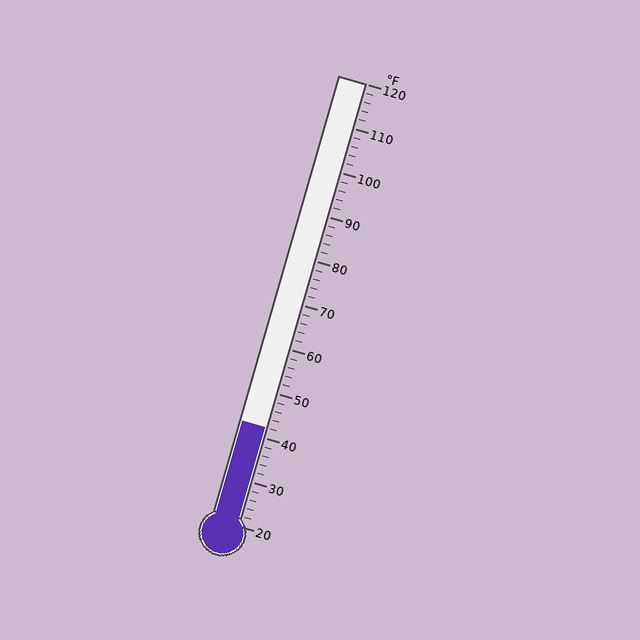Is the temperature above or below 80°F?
The temperature is below 80°F.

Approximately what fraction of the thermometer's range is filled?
The thermometer is filled to approximately 20% of its range.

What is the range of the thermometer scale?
The thermometer scale ranges from 20°F to 120°F.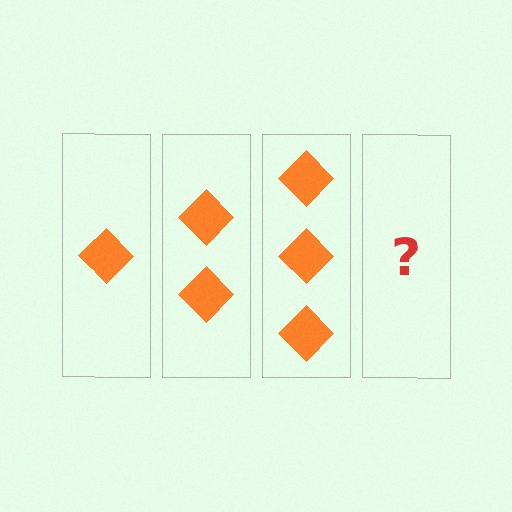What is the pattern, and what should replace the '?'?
The pattern is that each step adds one more diamond. The '?' should be 4 diamonds.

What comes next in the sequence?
The next element should be 4 diamonds.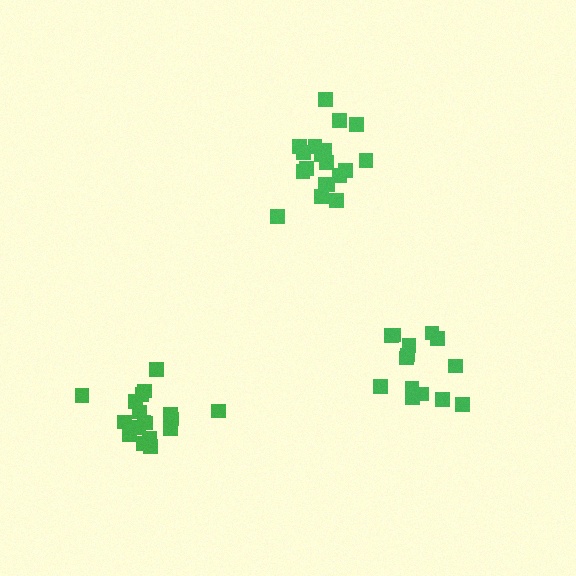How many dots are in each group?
Group 1: 18 dots, Group 2: 19 dots, Group 3: 14 dots (51 total).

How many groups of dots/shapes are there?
There are 3 groups.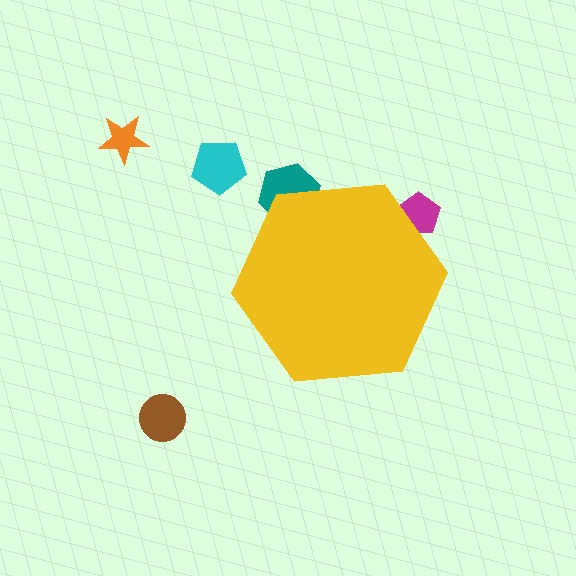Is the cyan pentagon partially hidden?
No, the cyan pentagon is fully visible.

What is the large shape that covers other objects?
A yellow hexagon.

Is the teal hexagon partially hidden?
Yes, the teal hexagon is partially hidden behind the yellow hexagon.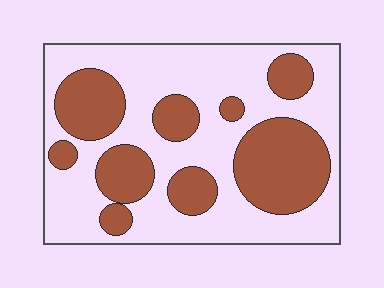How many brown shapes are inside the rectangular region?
9.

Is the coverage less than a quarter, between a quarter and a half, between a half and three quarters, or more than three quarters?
Between a quarter and a half.